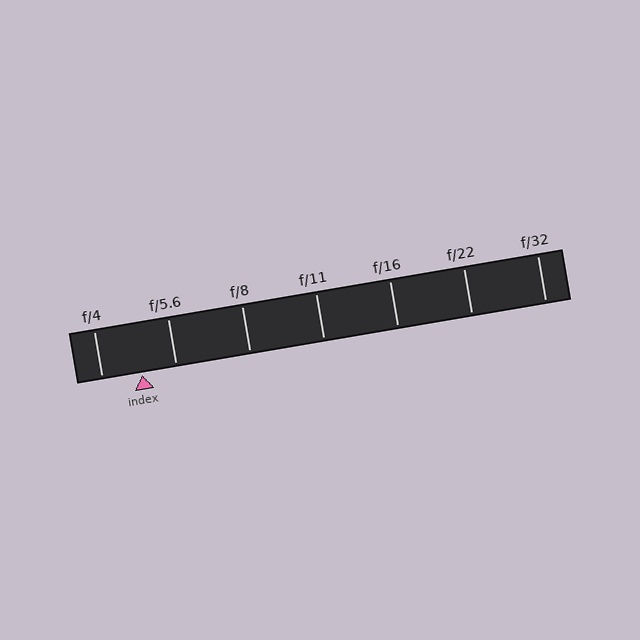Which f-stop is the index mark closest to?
The index mark is closest to f/5.6.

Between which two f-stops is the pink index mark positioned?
The index mark is between f/4 and f/5.6.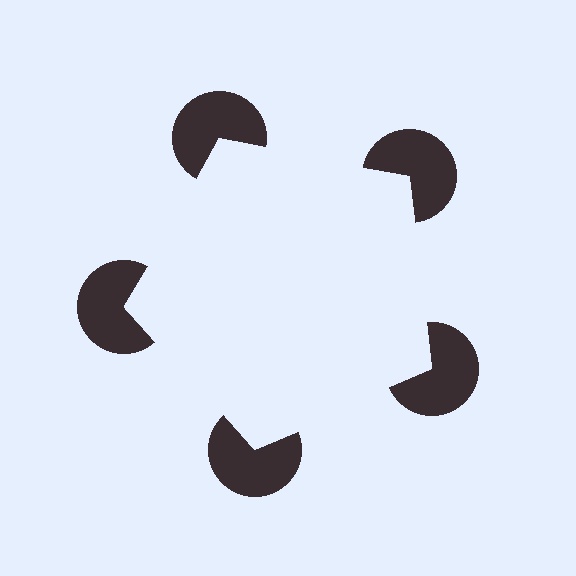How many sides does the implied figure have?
5 sides.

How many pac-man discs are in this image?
There are 5 — one at each vertex of the illusory pentagon.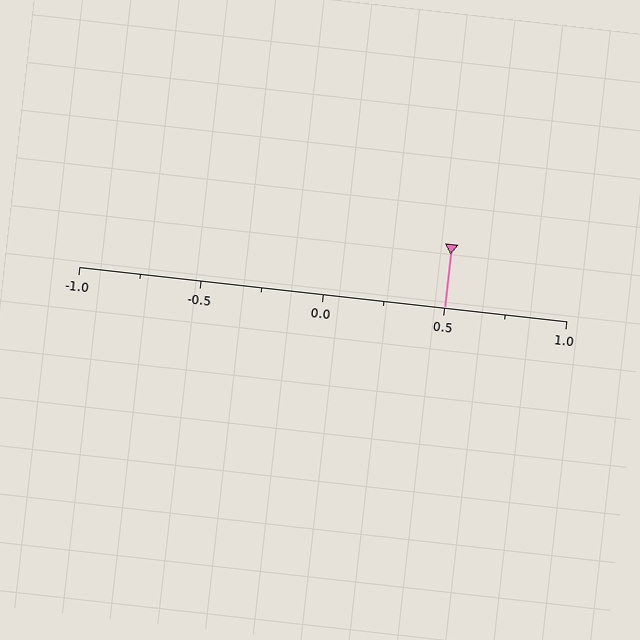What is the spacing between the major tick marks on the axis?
The major ticks are spaced 0.5 apart.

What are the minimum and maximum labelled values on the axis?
The axis runs from -1.0 to 1.0.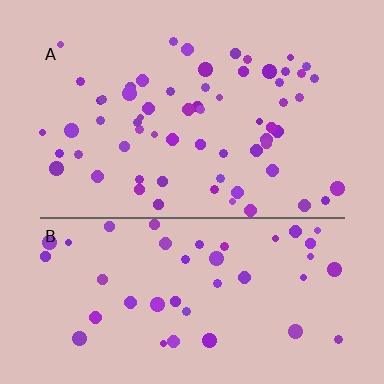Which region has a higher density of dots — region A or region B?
A (the top).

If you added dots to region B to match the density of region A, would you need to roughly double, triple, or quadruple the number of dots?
Approximately double.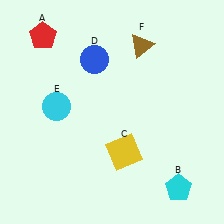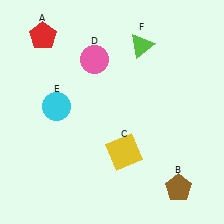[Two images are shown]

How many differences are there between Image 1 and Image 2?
There are 3 differences between the two images.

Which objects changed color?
B changed from cyan to brown. D changed from blue to pink. F changed from brown to lime.